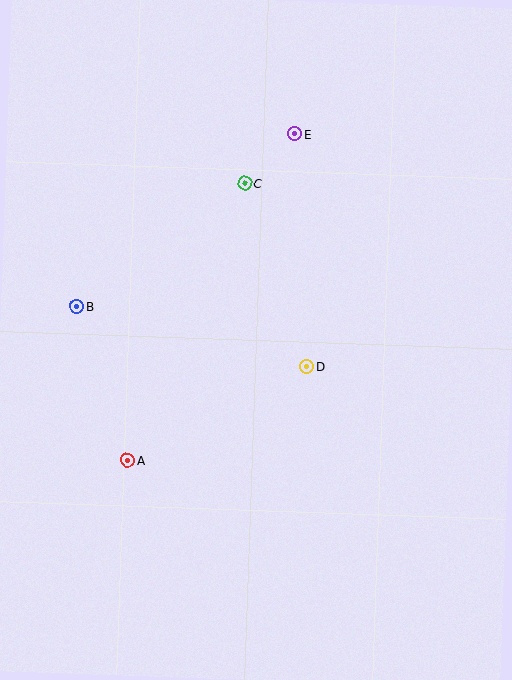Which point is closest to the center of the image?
Point D at (307, 367) is closest to the center.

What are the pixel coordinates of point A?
Point A is at (127, 460).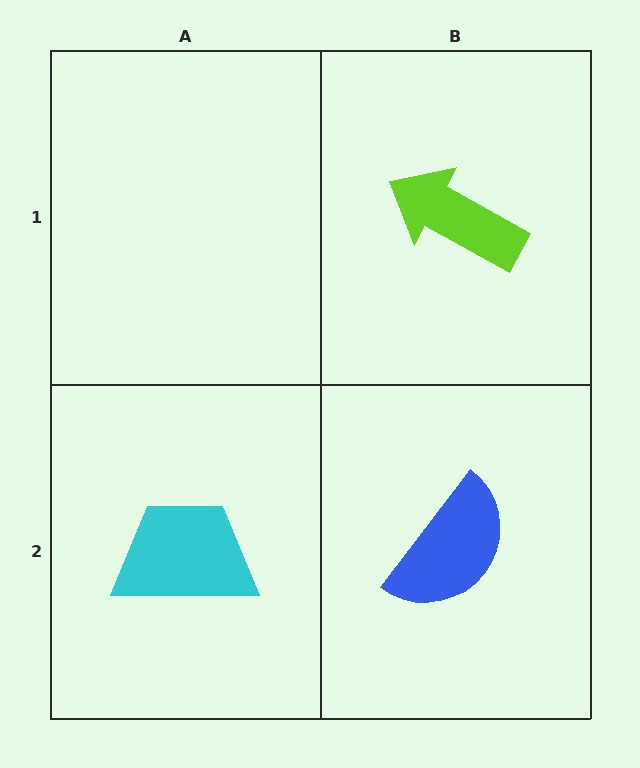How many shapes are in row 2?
2 shapes.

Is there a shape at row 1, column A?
No, that cell is empty.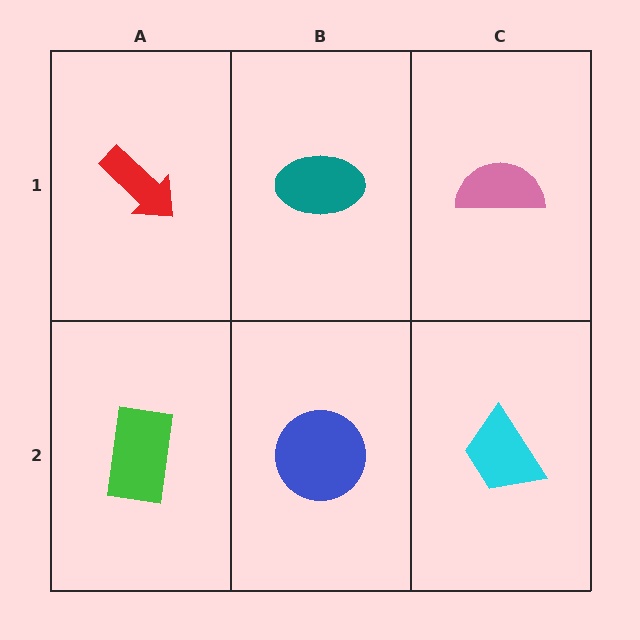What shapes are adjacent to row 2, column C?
A pink semicircle (row 1, column C), a blue circle (row 2, column B).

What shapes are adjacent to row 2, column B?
A teal ellipse (row 1, column B), a green rectangle (row 2, column A), a cyan trapezoid (row 2, column C).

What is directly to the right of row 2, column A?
A blue circle.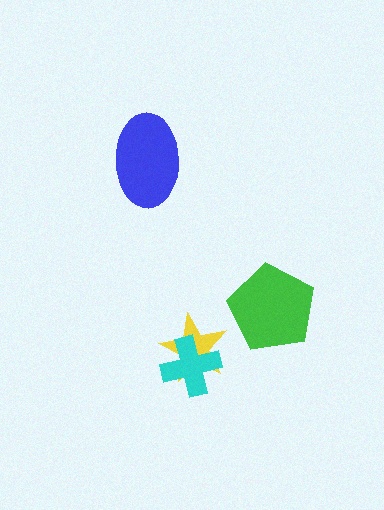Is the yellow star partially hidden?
Yes, it is partially covered by another shape.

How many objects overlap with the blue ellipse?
0 objects overlap with the blue ellipse.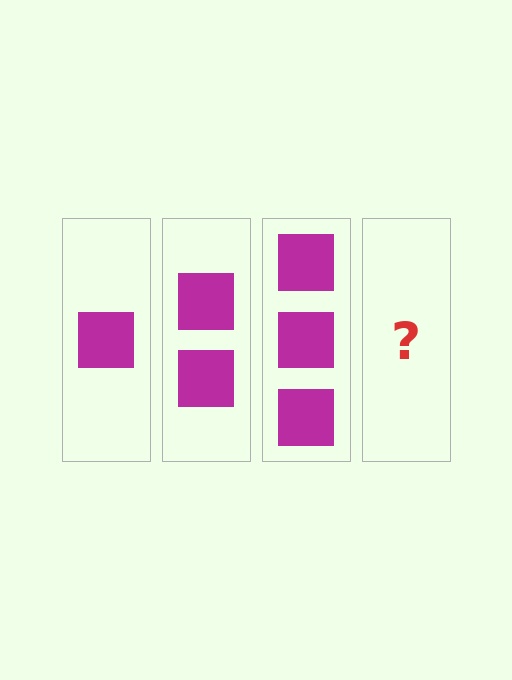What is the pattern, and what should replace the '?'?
The pattern is that each step adds one more square. The '?' should be 4 squares.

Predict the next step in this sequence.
The next step is 4 squares.